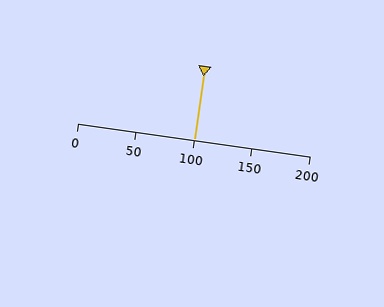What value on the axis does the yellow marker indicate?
The marker indicates approximately 100.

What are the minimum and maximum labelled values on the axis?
The axis runs from 0 to 200.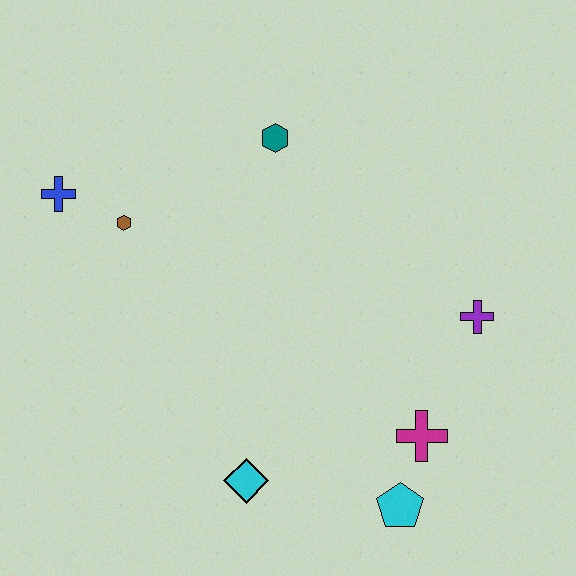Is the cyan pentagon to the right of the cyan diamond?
Yes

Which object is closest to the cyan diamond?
The cyan pentagon is closest to the cyan diamond.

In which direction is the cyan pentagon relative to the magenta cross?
The cyan pentagon is below the magenta cross.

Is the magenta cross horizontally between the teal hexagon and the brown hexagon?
No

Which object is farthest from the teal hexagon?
The cyan pentagon is farthest from the teal hexagon.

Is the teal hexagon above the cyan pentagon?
Yes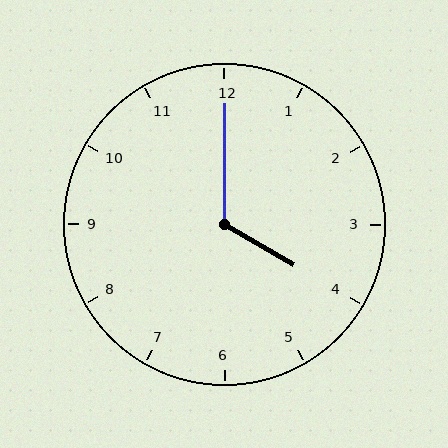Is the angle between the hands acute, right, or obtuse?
It is obtuse.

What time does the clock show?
4:00.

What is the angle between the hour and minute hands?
Approximately 120 degrees.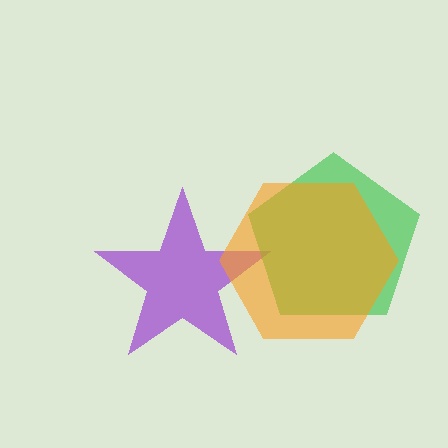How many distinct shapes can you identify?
There are 3 distinct shapes: a purple star, a green pentagon, an orange hexagon.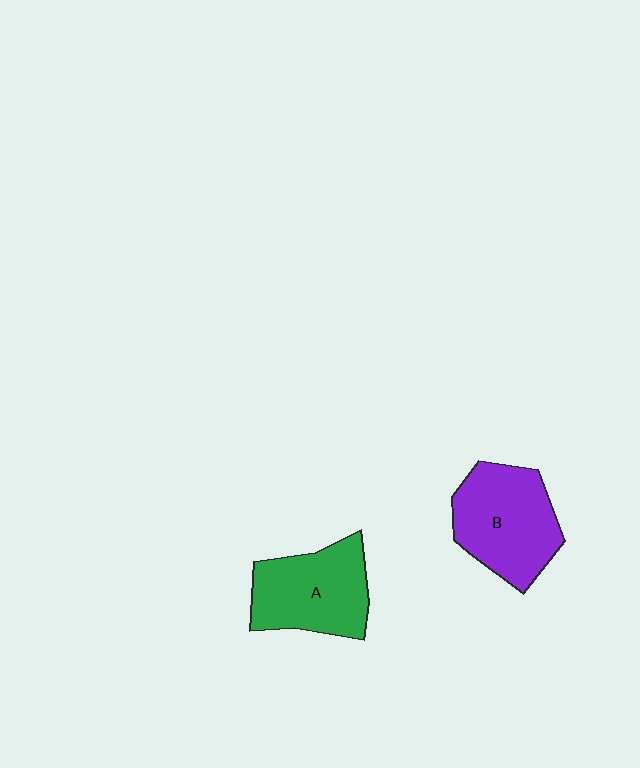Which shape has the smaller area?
Shape A (green).